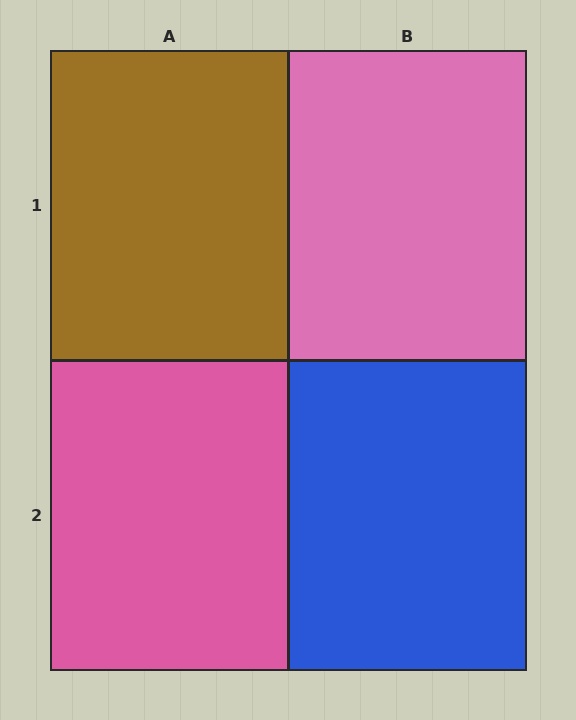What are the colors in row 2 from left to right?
Pink, blue.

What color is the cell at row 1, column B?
Pink.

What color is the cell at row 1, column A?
Brown.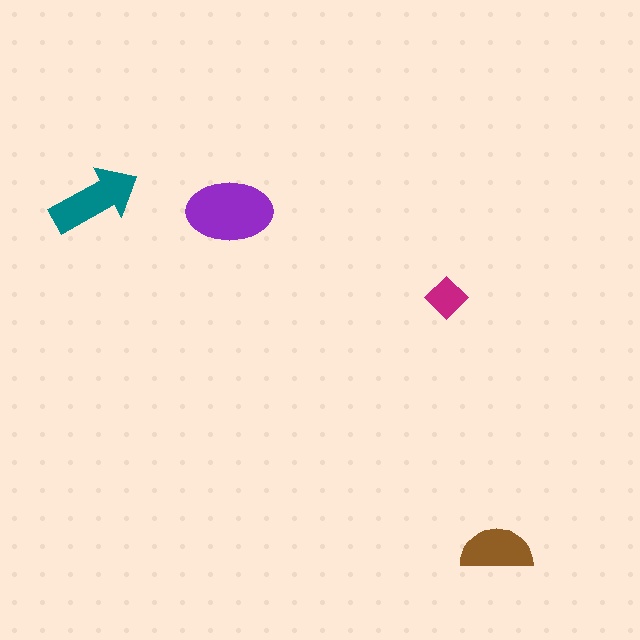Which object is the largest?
The purple ellipse.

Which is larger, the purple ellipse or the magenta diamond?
The purple ellipse.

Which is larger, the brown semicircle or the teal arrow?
The teal arrow.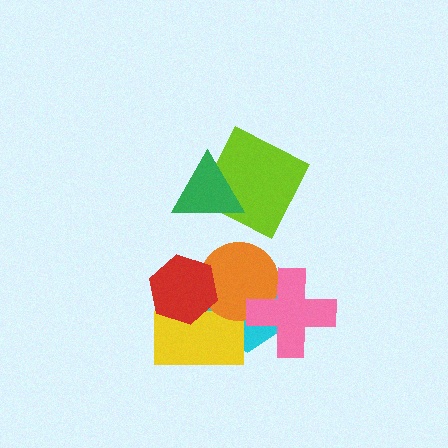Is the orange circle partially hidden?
Yes, it is partially covered by another shape.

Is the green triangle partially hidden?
No, no other shape covers it.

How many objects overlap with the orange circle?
4 objects overlap with the orange circle.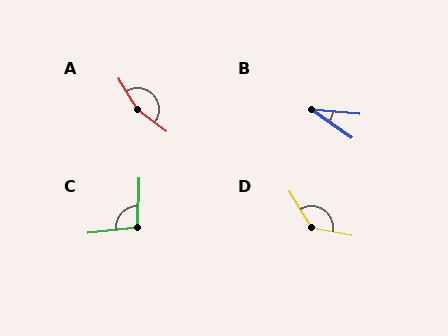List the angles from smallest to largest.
B (30°), C (98°), D (133°), A (158°).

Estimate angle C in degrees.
Approximately 98 degrees.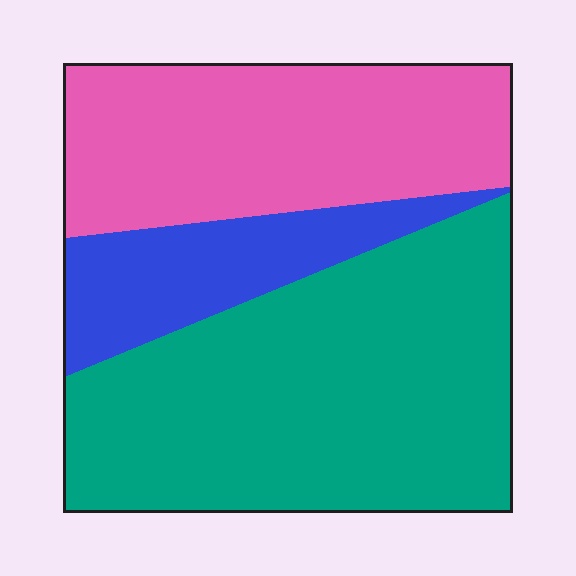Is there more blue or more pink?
Pink.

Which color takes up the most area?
Teal, at roughly 50%.